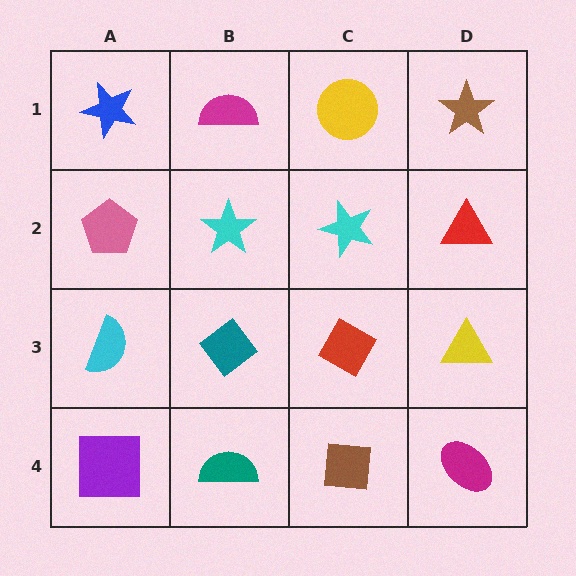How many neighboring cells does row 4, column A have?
2.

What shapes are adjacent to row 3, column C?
A cyan star (row 2, column C), a brown square (row 4, column C), a teal diamond (row 3, column B), a yellow triangle (row 3, column D).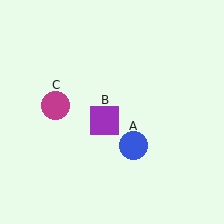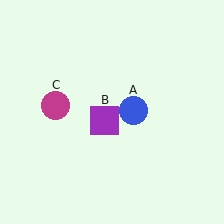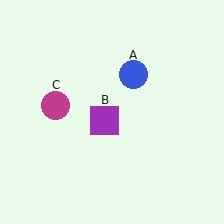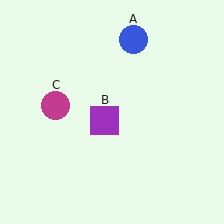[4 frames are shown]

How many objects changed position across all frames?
1 object changed position: blue circle (object A).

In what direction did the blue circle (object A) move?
The blue circle (object A) moved up.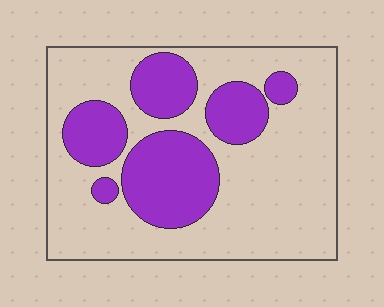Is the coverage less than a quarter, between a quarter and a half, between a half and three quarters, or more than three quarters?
Between a quarter and a half.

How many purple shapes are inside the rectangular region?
6.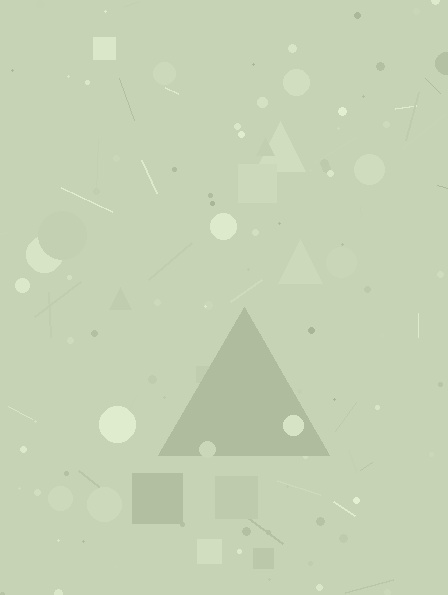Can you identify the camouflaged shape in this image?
The camouflaged shape is a triangle.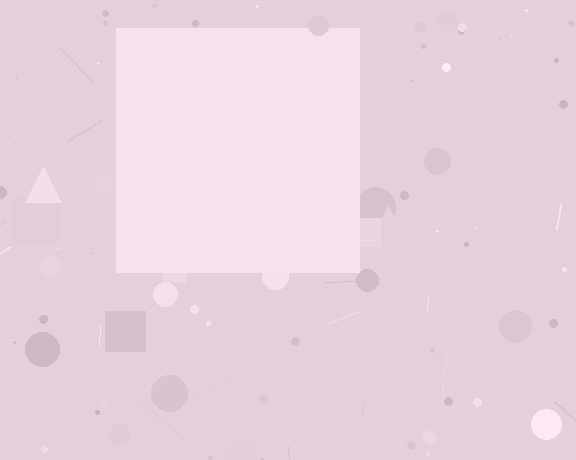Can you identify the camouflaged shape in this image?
The camouflaged shape is a square.